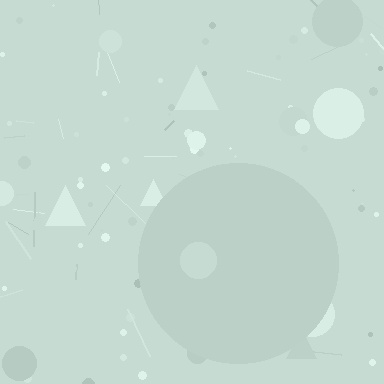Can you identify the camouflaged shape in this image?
The camouflaged shape is a circle.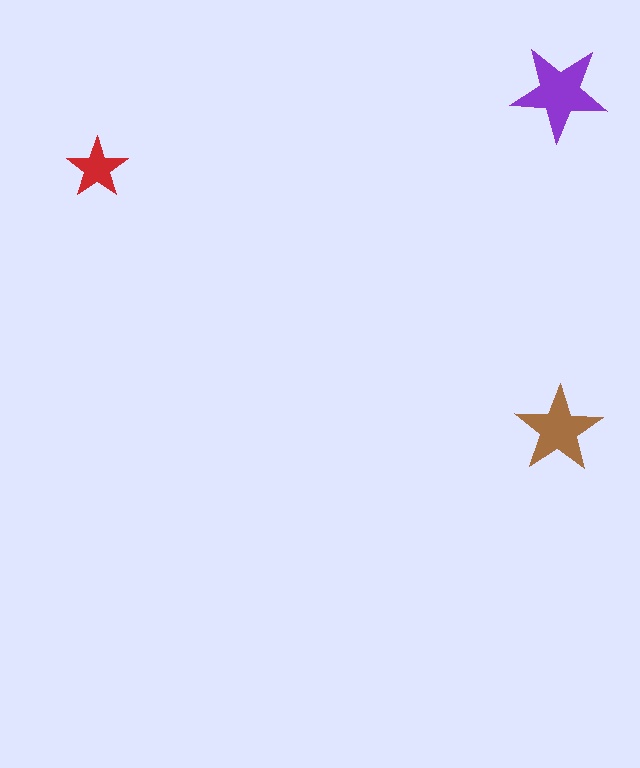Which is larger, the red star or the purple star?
The purple one.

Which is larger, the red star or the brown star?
The brown one.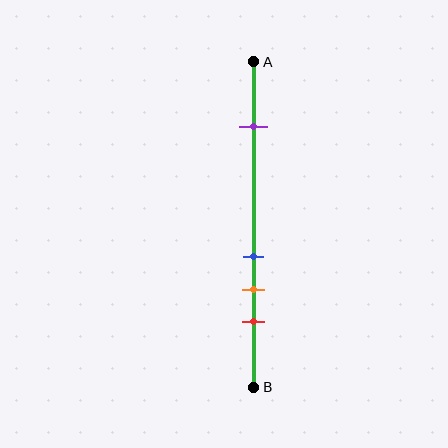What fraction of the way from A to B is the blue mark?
The blue mark is approximately 60% (0.6) of the way from A to B.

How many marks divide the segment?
There are 4 marks dividing the segment.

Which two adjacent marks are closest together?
The blue and orange marks are the closest adjacent pair.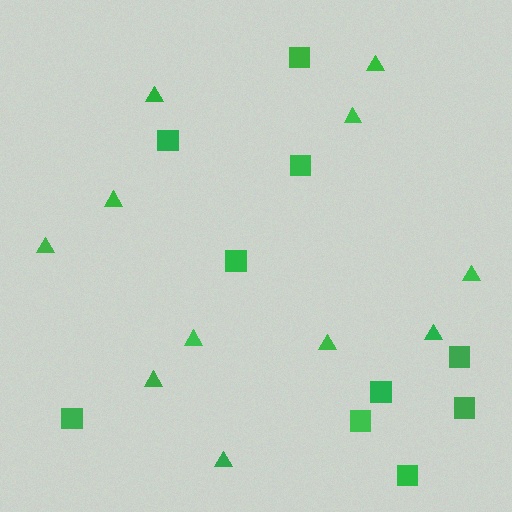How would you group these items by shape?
There are 2 groups: one group of squares (10) and one group of triangles (11).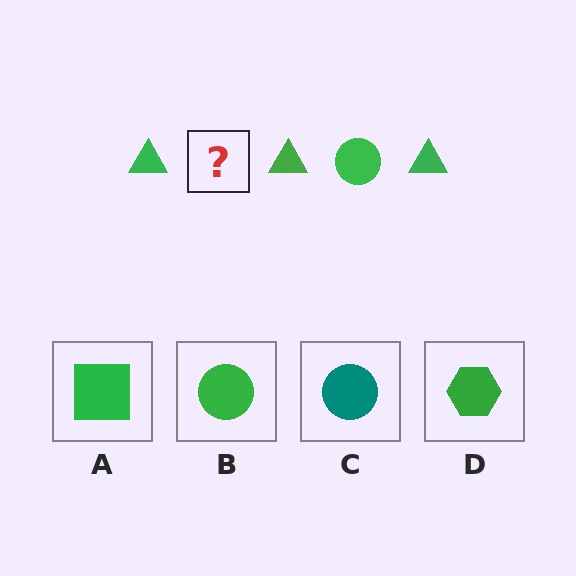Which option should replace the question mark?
Option B.